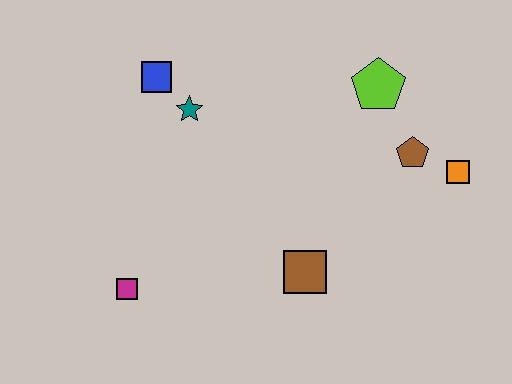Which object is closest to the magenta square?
The brown square is closest to the magenta square.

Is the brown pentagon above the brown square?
Yes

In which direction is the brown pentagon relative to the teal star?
The brown pentagon is to the right of the teal star.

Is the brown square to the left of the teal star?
No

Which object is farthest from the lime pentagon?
The magenta square is farthest from the lime pentagon.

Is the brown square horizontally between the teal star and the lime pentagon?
Yes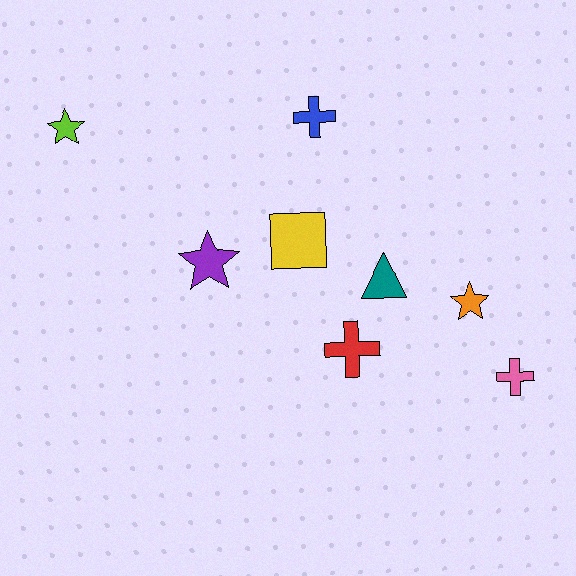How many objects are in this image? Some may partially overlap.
There are 8 objects.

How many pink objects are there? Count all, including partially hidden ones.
There is 1 pink object.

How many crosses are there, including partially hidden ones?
There are 3 crosses.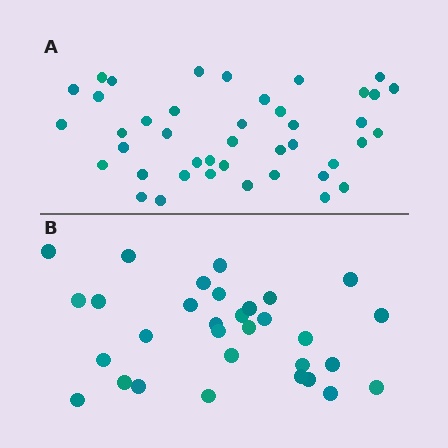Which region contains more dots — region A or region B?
Region A (the top region) has more dots.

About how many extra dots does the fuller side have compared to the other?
Region A has roughly 12 or so more dots than region B.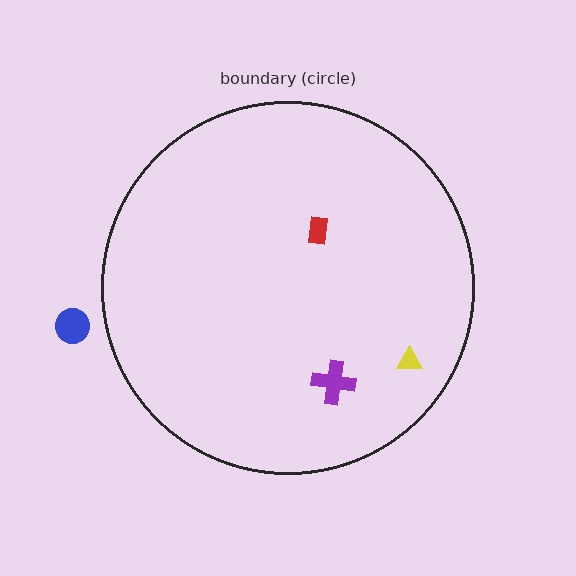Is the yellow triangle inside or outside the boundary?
Inside.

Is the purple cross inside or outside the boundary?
Inside.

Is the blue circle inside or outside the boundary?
Outside.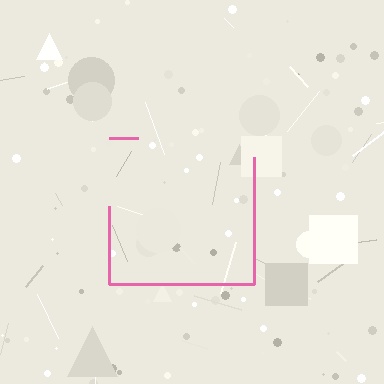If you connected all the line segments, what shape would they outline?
They would outline a square.